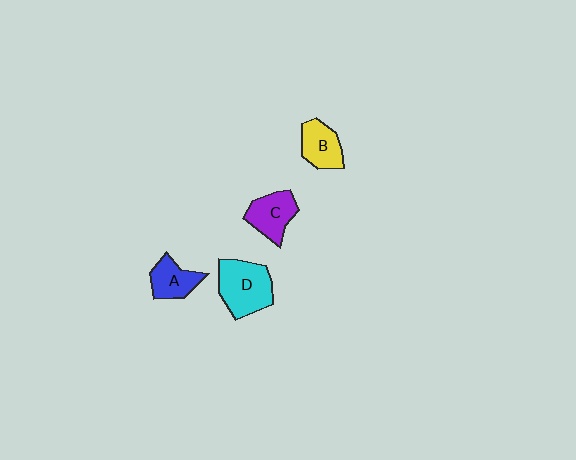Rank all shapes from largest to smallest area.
From largest to smallest: D (cyan), C (purple), B (yellow), A (blue).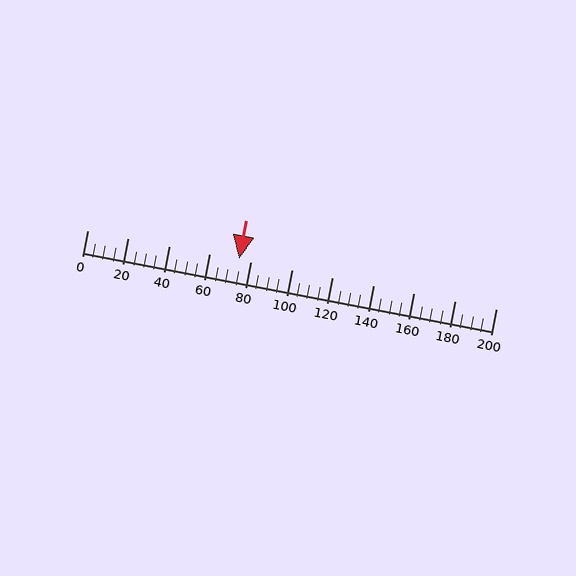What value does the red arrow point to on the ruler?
The red arrow points to approximately 74.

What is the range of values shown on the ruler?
The ruler shows values from 0 to 200.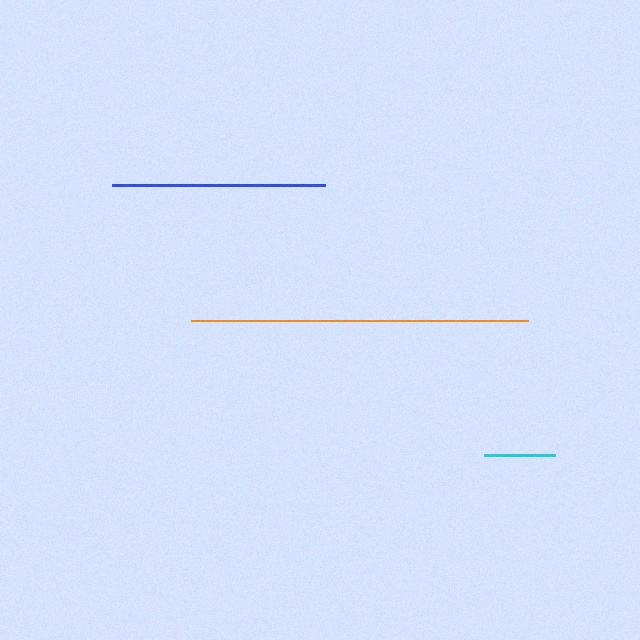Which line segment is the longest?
The orange line is the longest at approximately 337 pixels.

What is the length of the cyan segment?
The cyan segment is approximately 71 pixels long.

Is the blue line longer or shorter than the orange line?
The orange line is longer than the blue line.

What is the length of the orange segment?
The orange segment is approximately 337 pixels long.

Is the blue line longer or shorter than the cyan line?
The blue line is longer than the cyan line.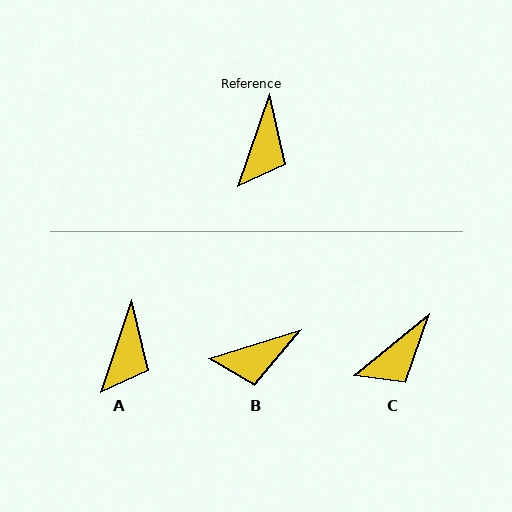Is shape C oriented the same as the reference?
No, it is off by about 32 degrees.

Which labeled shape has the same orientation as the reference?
A.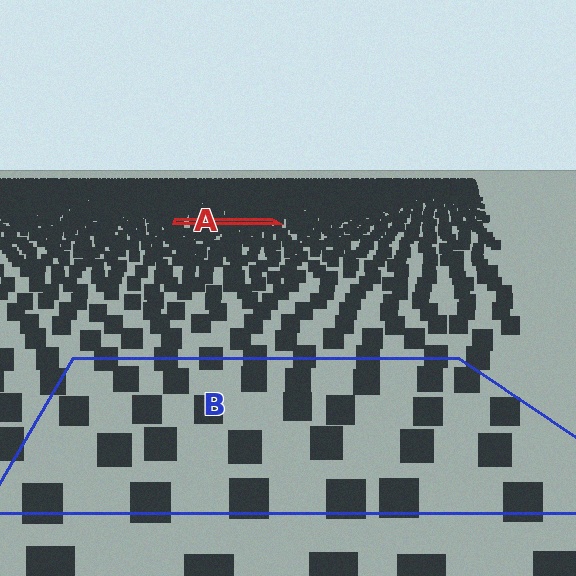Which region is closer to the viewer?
Region B is closer. The texture elements there are larger and more spread out.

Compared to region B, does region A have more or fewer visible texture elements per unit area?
Region A has more texture elements per unit area — they are packed more densely because it is farther away.